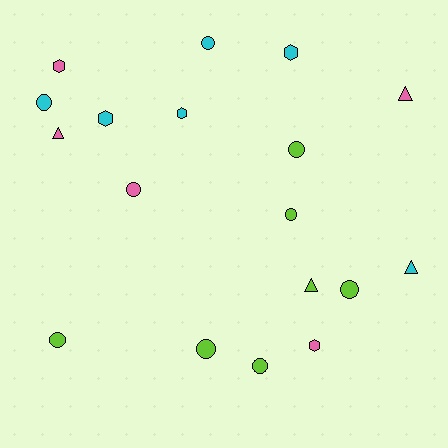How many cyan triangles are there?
There is 1 cyan triangle.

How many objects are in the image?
There are 18 objects.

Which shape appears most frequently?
Circle, with 9 objects.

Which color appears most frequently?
Lime, with 7 objects.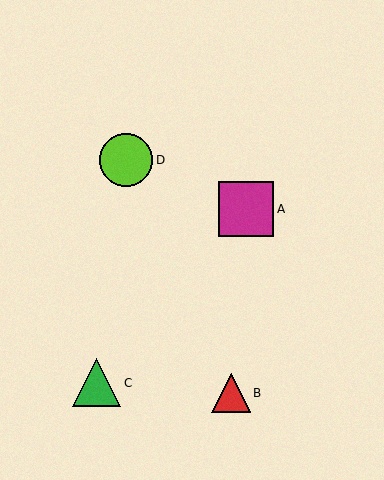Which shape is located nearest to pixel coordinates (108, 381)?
The green triangle (labeled C) at (96, 383) is nearest to that location.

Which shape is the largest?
The magenta square (labeled A) is the largest.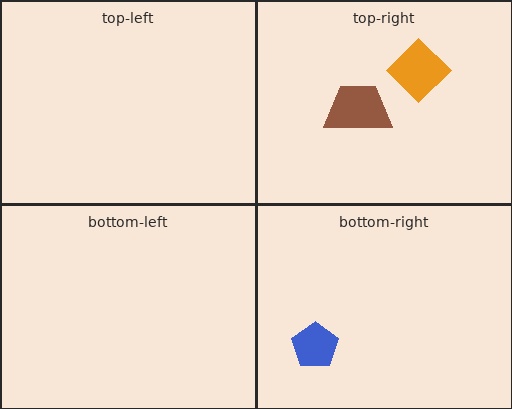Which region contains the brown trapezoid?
The top-right region.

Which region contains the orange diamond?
The top-right region.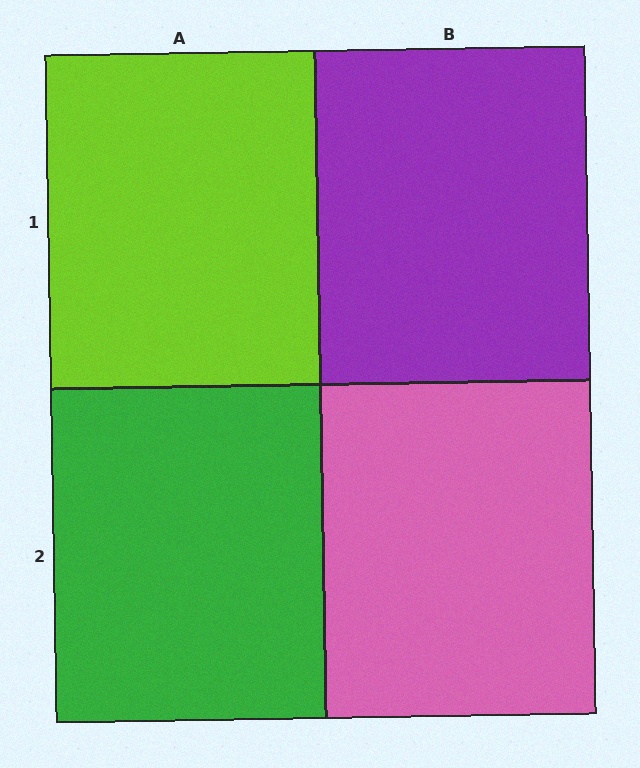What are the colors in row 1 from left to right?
Lime, purple.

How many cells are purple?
1 cell is purple.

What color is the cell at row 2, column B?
Pink.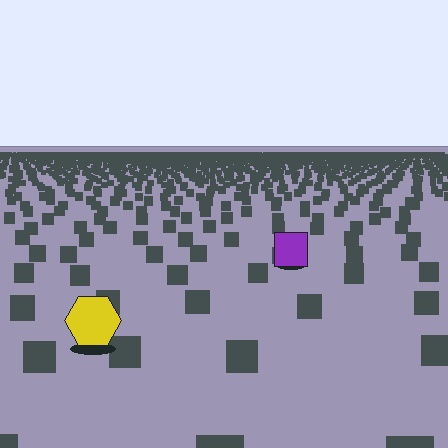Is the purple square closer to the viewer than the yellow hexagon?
No. The yellow hexagon is closer — you can tell from the texture gradient: the ground texture is coarser near it.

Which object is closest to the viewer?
The yellow hexagon is closest. The texture marks near it are larger and more spread out.